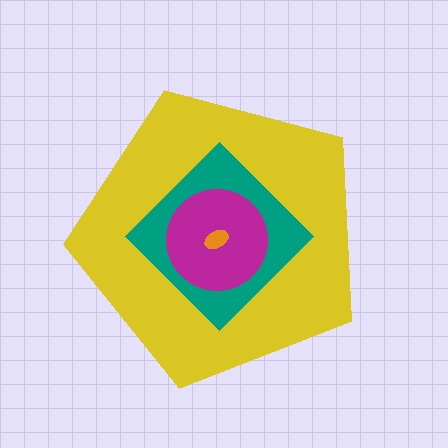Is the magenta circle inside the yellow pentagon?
Yes.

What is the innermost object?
The orange ellipse.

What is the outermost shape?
The yellow pentagon.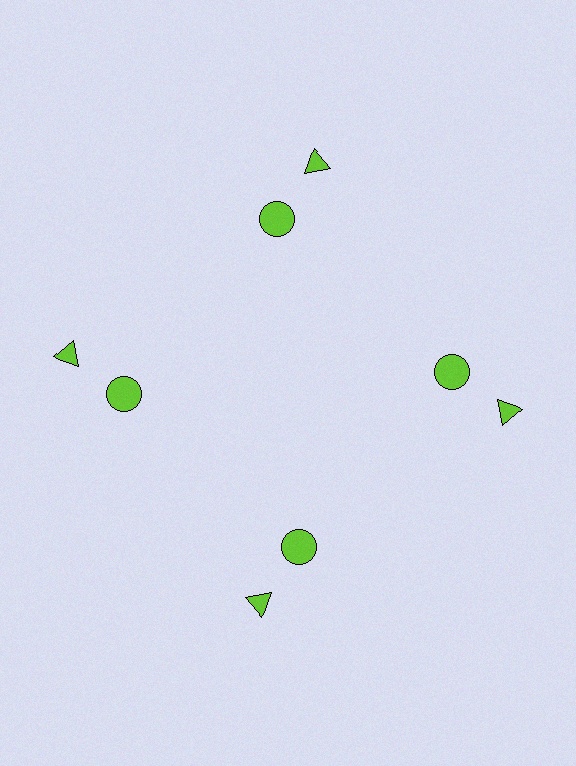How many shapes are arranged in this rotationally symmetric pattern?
There are 8 shapes, arranged in 4 groups of 2.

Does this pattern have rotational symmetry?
Yes, this pattern has 4-fold rotational symmetry. It looks the same after rotating 90 degrees around the center.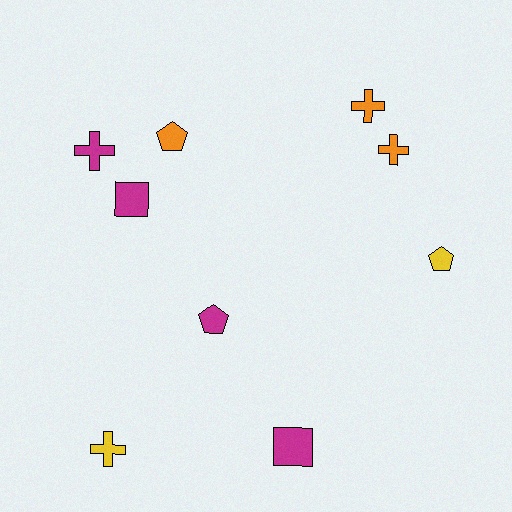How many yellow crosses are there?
There is 1 yellow cross.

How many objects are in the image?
There are 9 objects.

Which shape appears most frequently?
Cross, with 4 objects.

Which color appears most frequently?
Magenta, with 4 objects.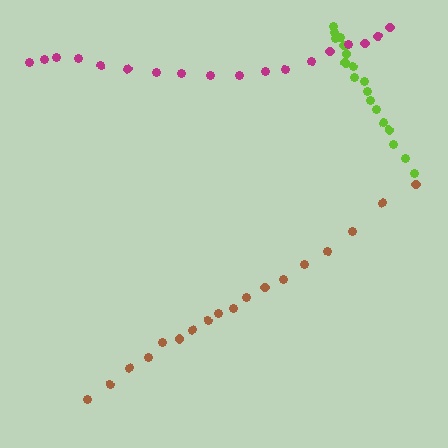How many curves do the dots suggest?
There are 3 distinct paths.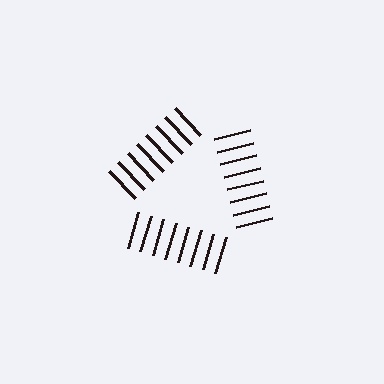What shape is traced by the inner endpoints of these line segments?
An illusory triangle — the line segments terminate on its edges but no continuous stroke is drawn.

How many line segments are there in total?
24 — 8 along each of the 3 edges.